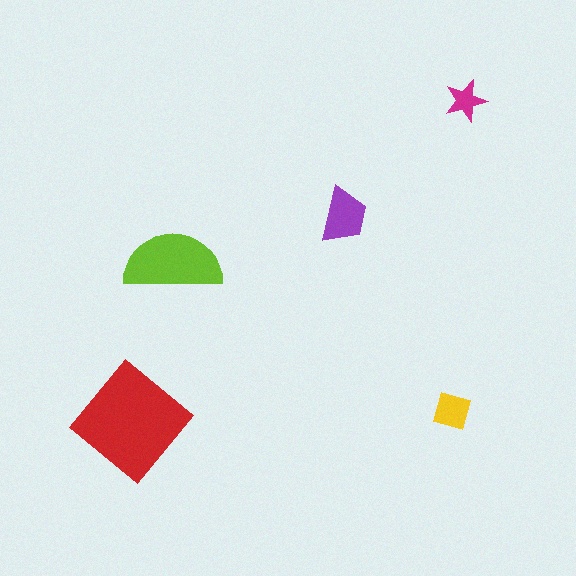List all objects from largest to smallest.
The red diamond, the lime semicircle, the purple trapezoid, the yellow diamond, the magenta star.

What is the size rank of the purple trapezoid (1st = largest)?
3rd.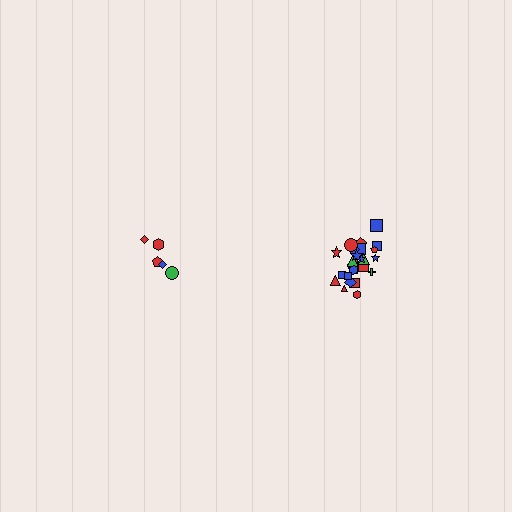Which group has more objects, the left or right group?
The right group.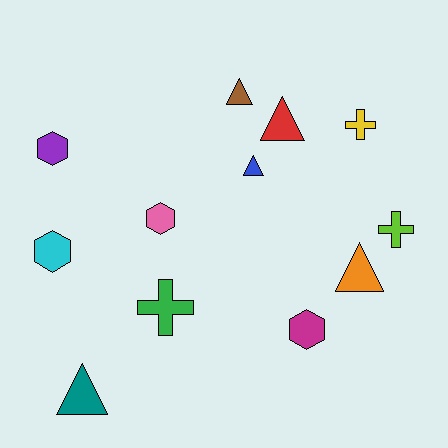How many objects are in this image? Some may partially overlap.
There are 12 objects.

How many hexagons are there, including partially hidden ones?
There are 4 hexagons.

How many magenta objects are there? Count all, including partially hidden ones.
There is 1 magenta object.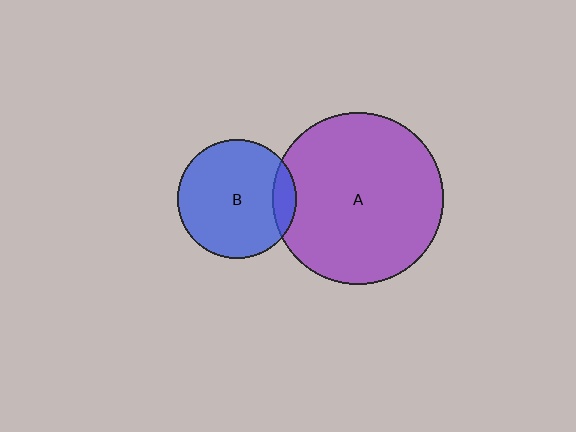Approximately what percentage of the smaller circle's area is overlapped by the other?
Approximately 10%.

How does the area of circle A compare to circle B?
Approximately 2.1 times.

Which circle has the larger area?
Circle A (purple).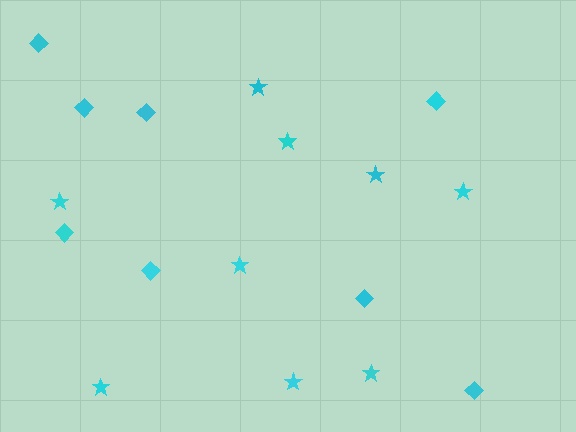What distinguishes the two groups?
There are 2 groups: one group of diamonds (8) and one group of stars (9).